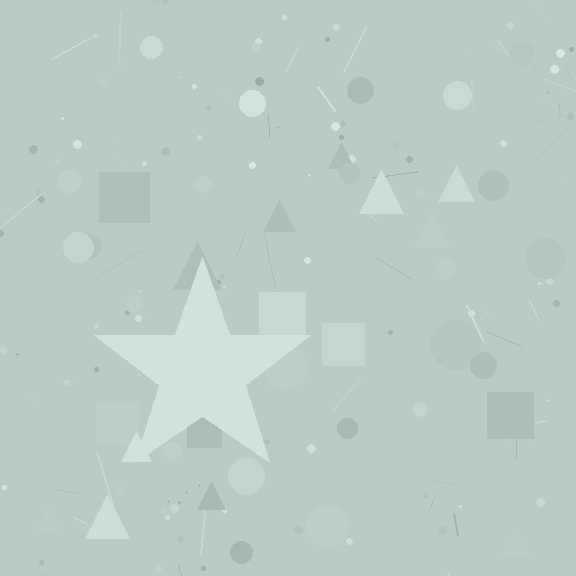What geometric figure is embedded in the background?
A star is embedded in the background.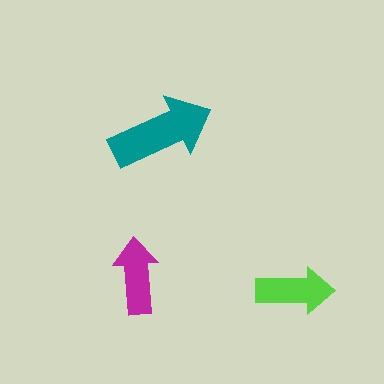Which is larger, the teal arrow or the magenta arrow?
The teal one.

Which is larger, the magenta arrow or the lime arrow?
The lime one.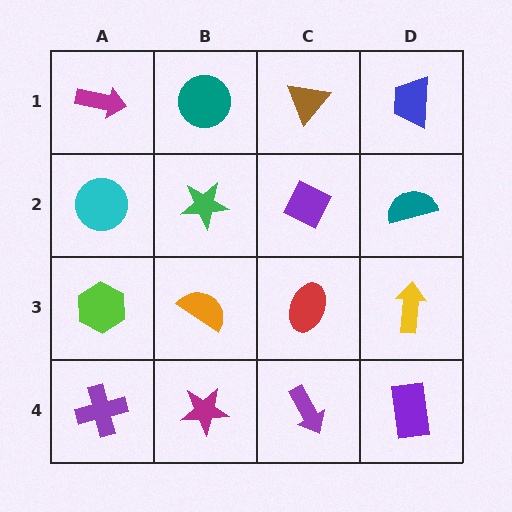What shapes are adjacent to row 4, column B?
An orange semicircle (row 3, column B), a purple cross (row 4, column A), a purple arrow (row 4, column C).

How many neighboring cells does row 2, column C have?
4.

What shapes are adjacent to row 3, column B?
A green star (row 2, column B), a magenta star (row 4, column B), a lime hexagon (row 3, column A), a red ellipse (row 3, column C).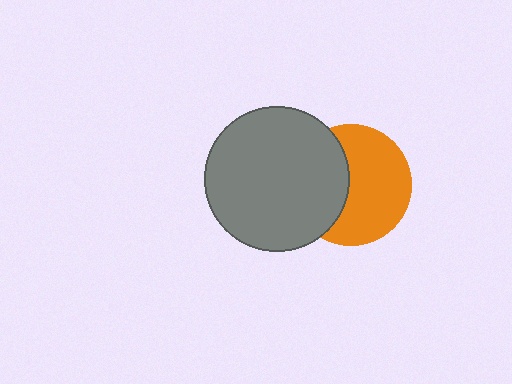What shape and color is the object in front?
The object in front is a gray circle.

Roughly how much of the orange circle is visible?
About half of it is visible (roughly 60%).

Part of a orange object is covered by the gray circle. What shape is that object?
It is a circle.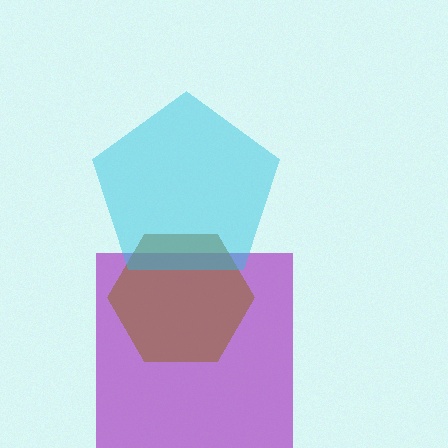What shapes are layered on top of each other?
The layered shapes are: a purple square, a brown hexagon, a cyan pentagon.